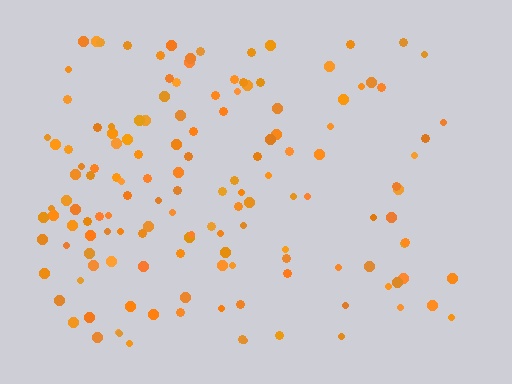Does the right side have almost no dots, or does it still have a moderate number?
Still a moderate number, just noticeably fewer than the left.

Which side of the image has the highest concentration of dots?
The left.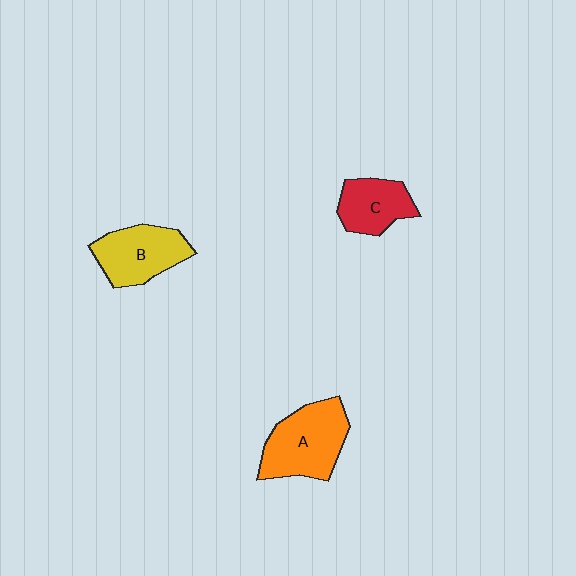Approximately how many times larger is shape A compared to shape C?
Approximately 1.5 times.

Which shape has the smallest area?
Shape C (red).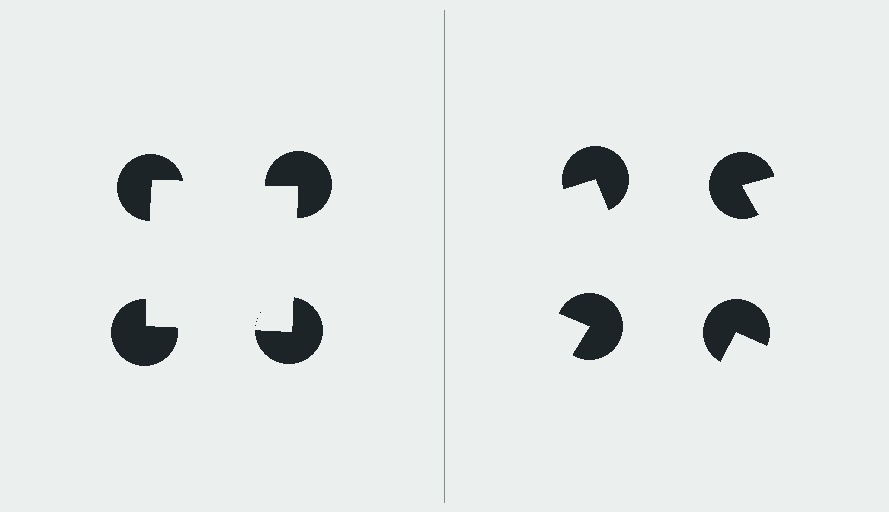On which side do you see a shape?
An illusory square appears on the left side. On the right side the wedge cuts are rotated, so no coherent shape forms.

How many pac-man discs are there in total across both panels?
8 — 4 on each side.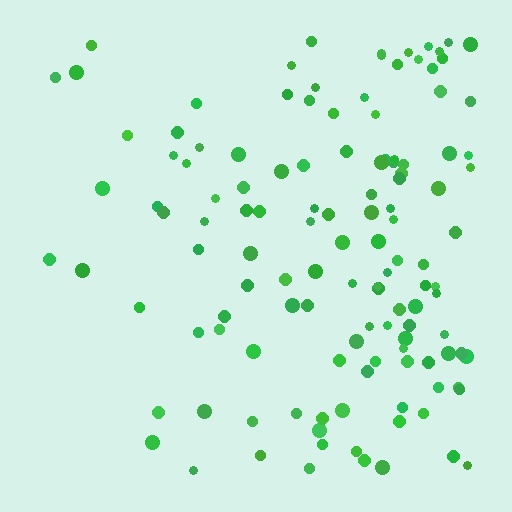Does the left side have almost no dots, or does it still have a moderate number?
Still a moderate number, just noticeably fewer than the right.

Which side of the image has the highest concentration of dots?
The right.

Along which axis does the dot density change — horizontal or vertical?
Horizontal.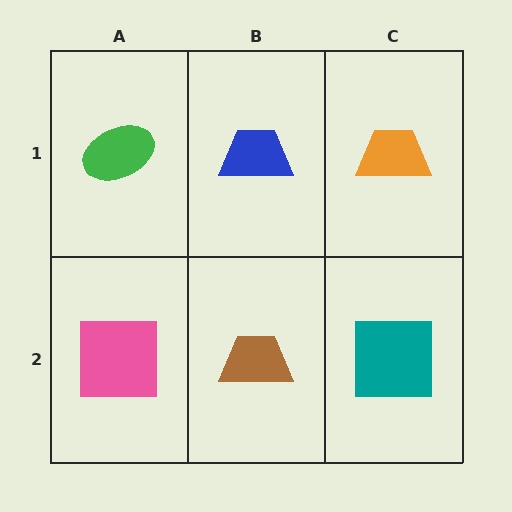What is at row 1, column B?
A blue trapezoid.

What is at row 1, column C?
An orange trapezoid.